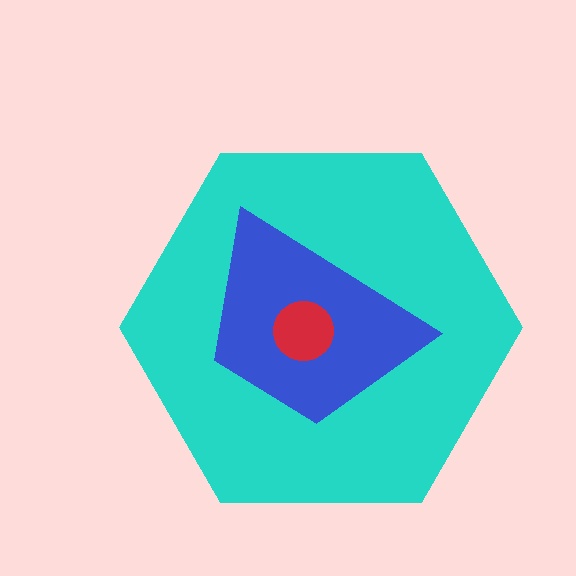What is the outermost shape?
The cyan hexagon.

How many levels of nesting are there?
3.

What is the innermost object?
The red circle.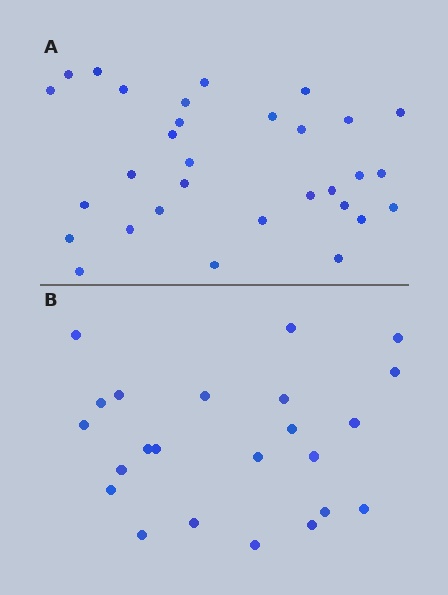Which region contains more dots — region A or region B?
Region A (the top region) has more dots.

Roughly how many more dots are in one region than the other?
Region A has roughly 8 or so more dots than region B.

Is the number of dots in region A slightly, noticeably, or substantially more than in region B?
Region A has noticeably more, but not dramatically so. The ratio is roughly 1.3 to 1.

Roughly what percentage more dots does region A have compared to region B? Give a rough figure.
About 35% more.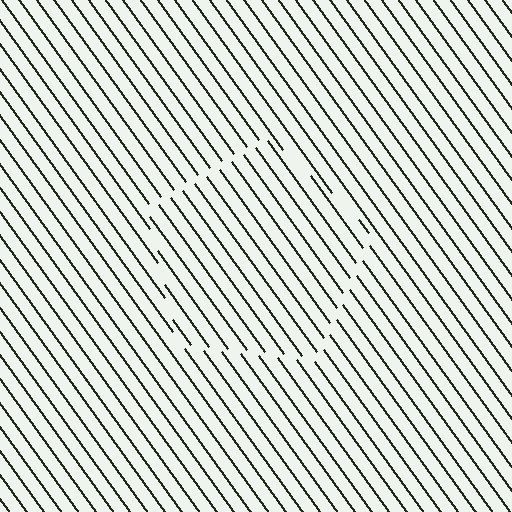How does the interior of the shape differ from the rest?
The interior of the shape contains the same grating, shifted by half a period — the contour is defined by the phase discontinuity where line-ends from the inner and outer gratings abut.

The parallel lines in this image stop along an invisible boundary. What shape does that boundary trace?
An illusory pentagon. The interior of the shape contains the same grating, shifted by half a period — the contour is defined by the phase discontinuity where line-ends from the inner and outer gratings abut.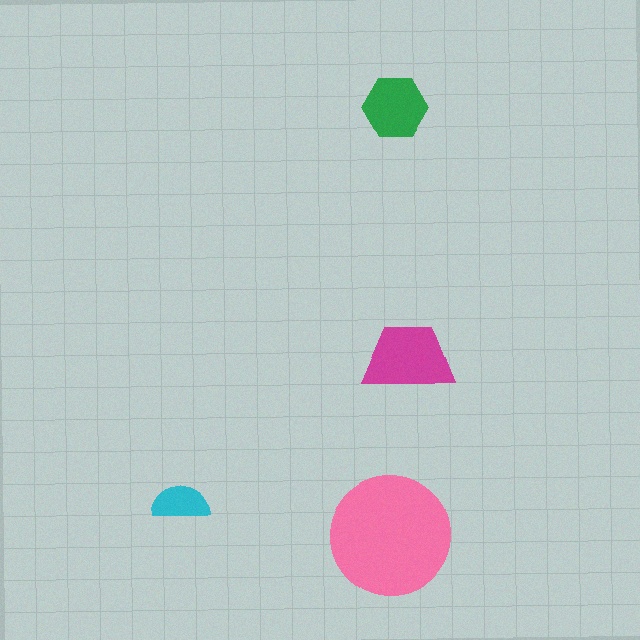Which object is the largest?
The pink circle.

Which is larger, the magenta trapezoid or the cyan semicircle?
The magenta trapezoid.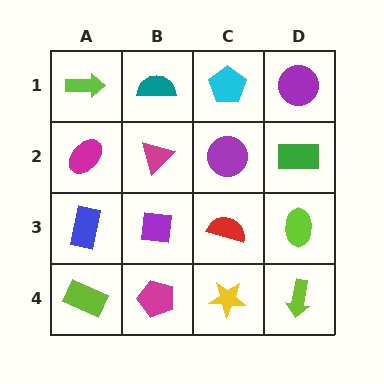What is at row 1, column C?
A cyan pentagon.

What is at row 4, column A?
A lime rectangle.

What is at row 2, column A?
A magenta ellipse.